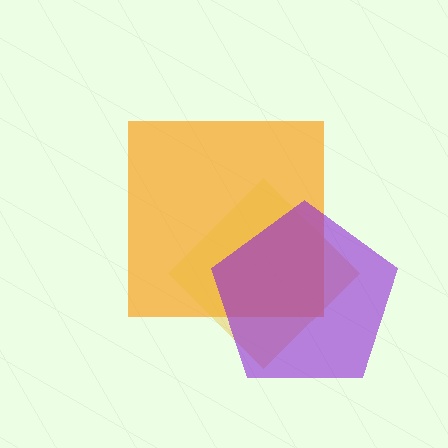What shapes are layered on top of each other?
The layered shapes are: an orange square, a yellow diamond, a purple pentagon.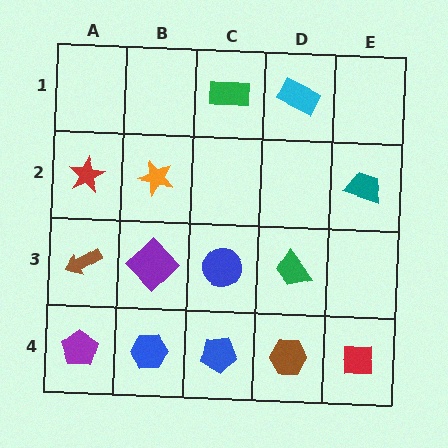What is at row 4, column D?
A brown hexagon.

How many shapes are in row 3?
4 shapes.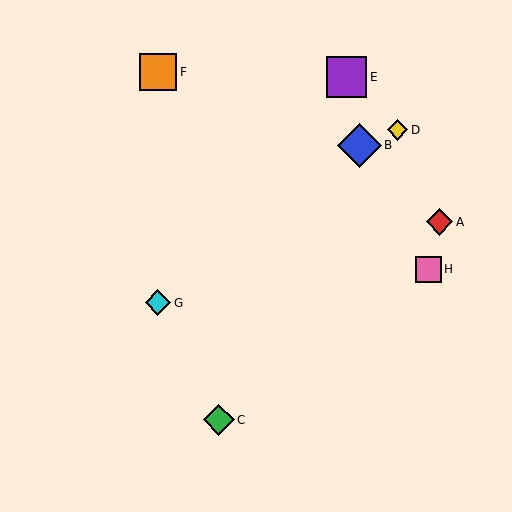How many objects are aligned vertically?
2 objects (F, G) are aligned vertically.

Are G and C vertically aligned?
No, G is at x≈158 and C is at x≈219.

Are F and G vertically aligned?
Yes, both are at x≈158.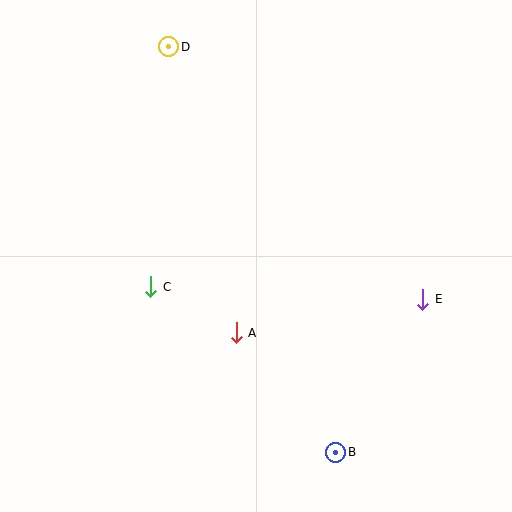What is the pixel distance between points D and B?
The distance between D and B is 438 pixels.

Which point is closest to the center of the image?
Point A at (236, 333) is closest to the center.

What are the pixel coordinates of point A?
Point A is at (236, 333).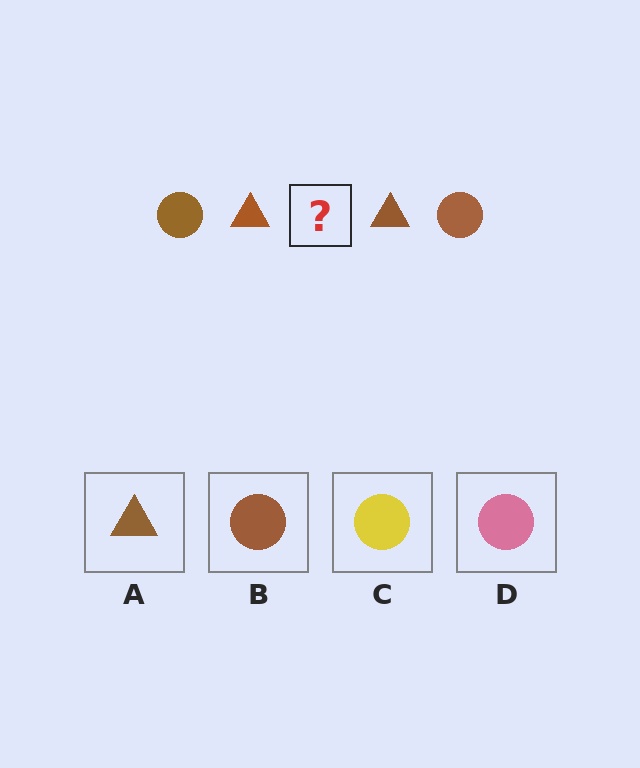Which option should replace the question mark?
Option B.